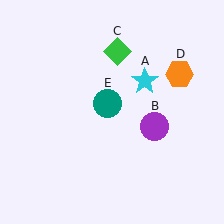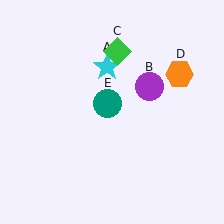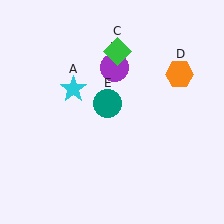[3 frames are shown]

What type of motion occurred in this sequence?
The cyan star (object A), purple circle (object B) rotated counterclockwise around the center of the scene.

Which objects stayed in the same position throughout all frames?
Green diamond (object C) and orange hexagon (object D) and teal circle (object E) remained stationary.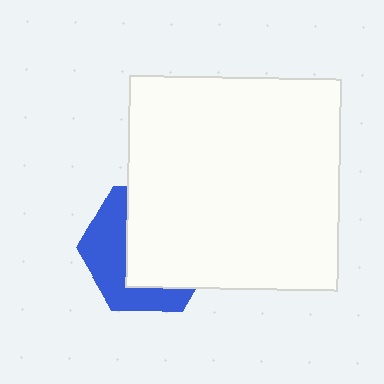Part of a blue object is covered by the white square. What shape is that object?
It is a hexagon.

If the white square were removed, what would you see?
You would see the complete blue hexagon.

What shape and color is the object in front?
The object in front is a white square.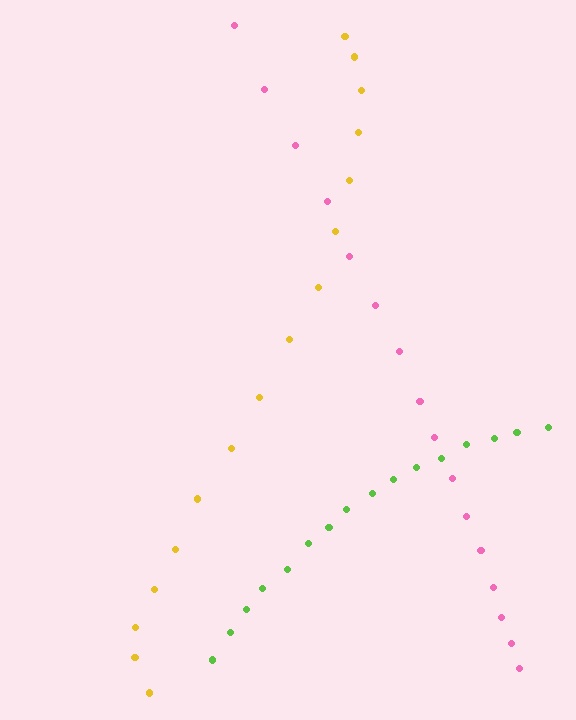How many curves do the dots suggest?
There are 3 distinct paths.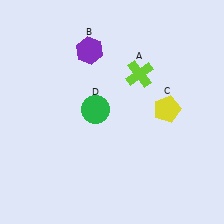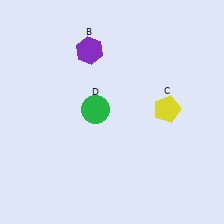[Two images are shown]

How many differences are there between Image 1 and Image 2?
There is 1 difference between the two images.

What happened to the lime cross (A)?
The lime cross (A) was removed in Image 2. It was in the top-right area of Image 1.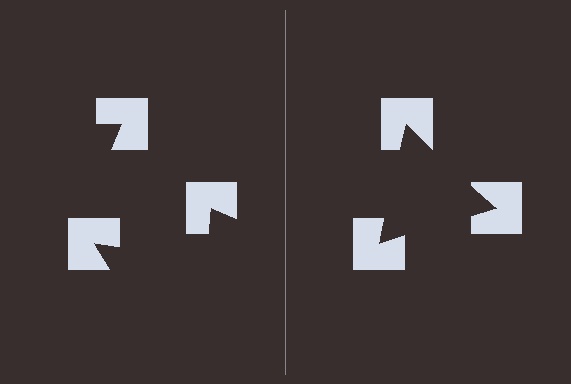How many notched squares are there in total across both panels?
6 — 3 on each side.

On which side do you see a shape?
An illusory triangle appears on the right side. On the left side the wedge cuts are rotated, so no coherent shape forms.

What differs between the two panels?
The notched squares are positioned identically on both sides; only the wedge orientations differ. On the right they align to a triangle; on the left they are misaligned.